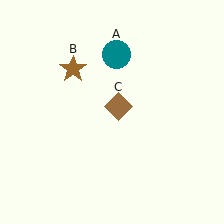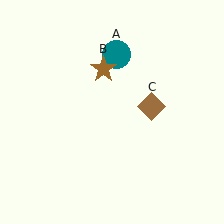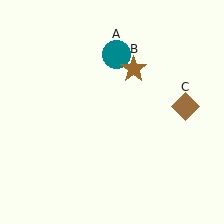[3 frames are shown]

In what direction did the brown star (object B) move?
The brown star (object B) moved right.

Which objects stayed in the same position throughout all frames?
Teal circle (object A) remained stationary.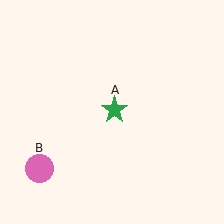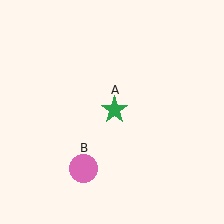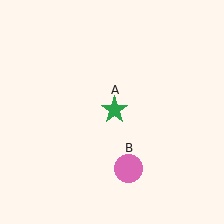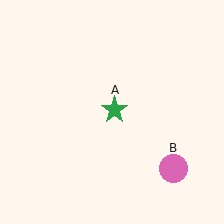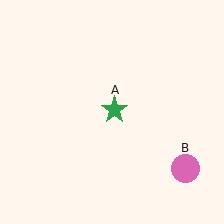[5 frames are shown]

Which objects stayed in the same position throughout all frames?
Green star (object A) remained stationary.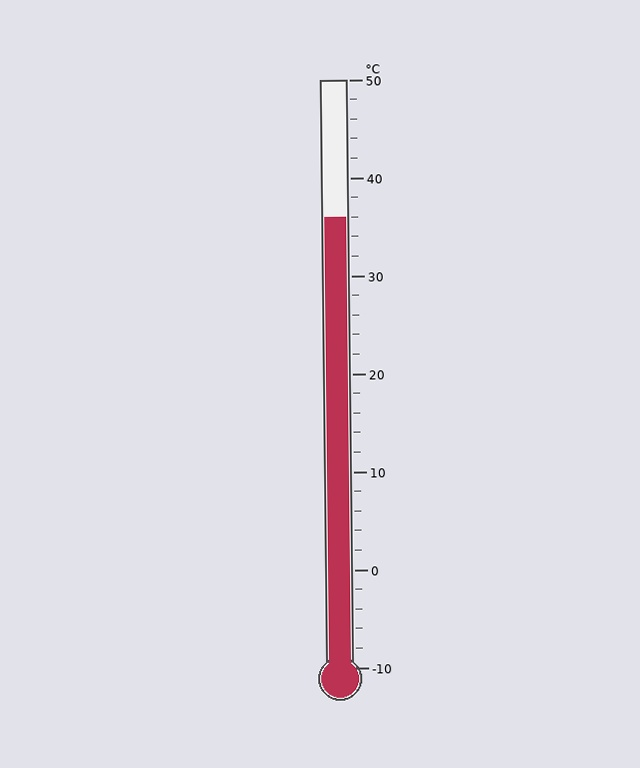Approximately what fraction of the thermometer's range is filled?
The thermometer is filled to approximately 75% of its range.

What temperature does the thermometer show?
The thermometer shows approximately 36°C.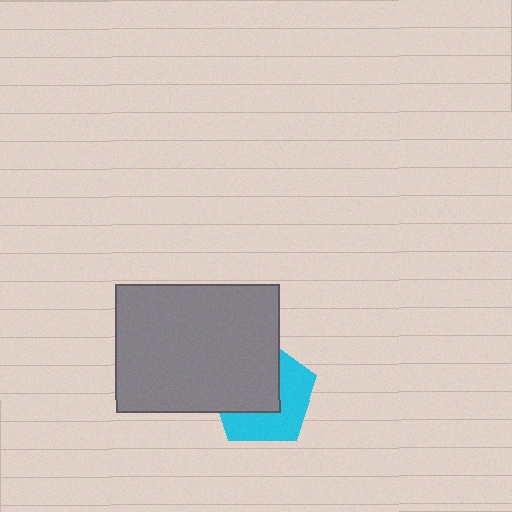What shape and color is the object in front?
The object in front is a gray rectangle.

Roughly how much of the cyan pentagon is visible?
About half of it is visible (roughly 47%).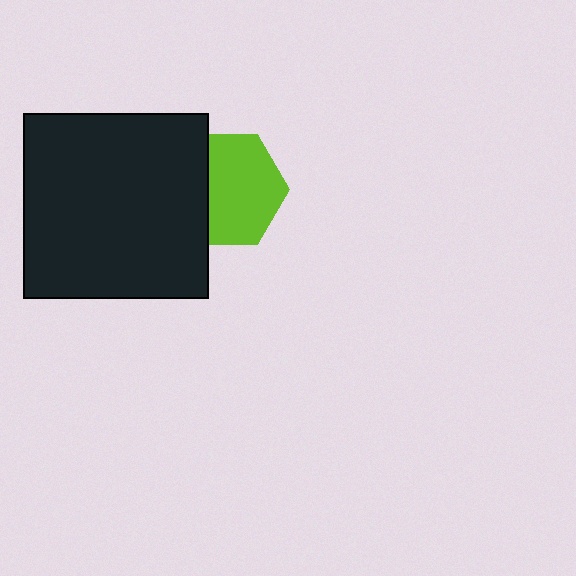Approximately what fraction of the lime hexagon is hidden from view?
Roughly 33% of the lime hexagon is hidden behind the black square.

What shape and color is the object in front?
The object in front is a black square.